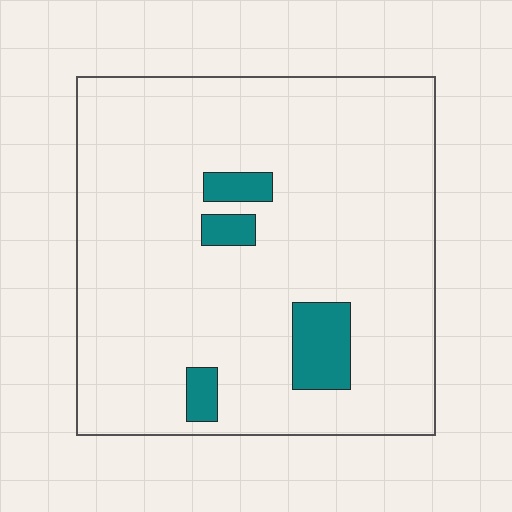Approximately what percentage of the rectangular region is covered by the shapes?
Approximately 10%.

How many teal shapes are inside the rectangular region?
4.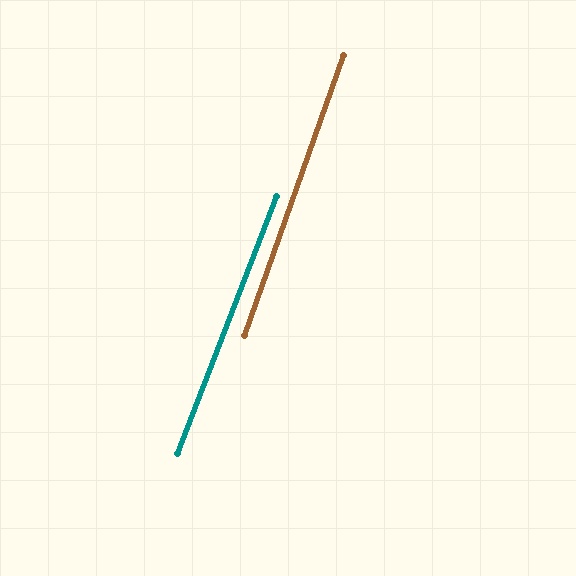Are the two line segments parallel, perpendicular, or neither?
Parallel — their directions differ by only 1.7°.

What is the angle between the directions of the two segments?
Approximately 2 degrees.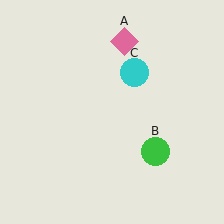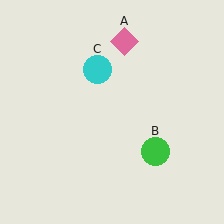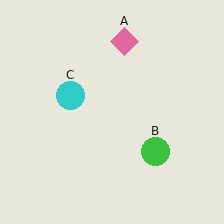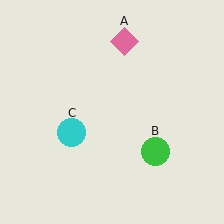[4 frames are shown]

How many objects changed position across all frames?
1 object changed position: cyan circle (object C).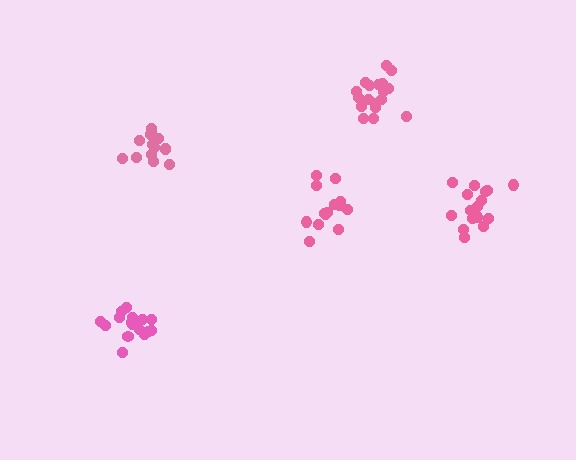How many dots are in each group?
Group 1: 15 dots, Group 2: 17 dots, Group 3: 17 dots, Group 4: 14 dots, Group 5: 18 dots (81 total).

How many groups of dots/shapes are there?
There are 5 groups.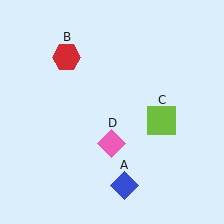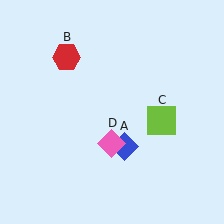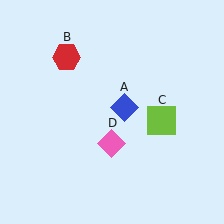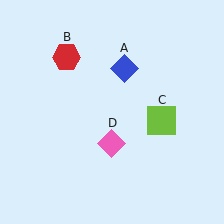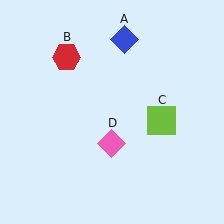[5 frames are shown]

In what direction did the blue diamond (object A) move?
The blue diamond (object A) moved up.